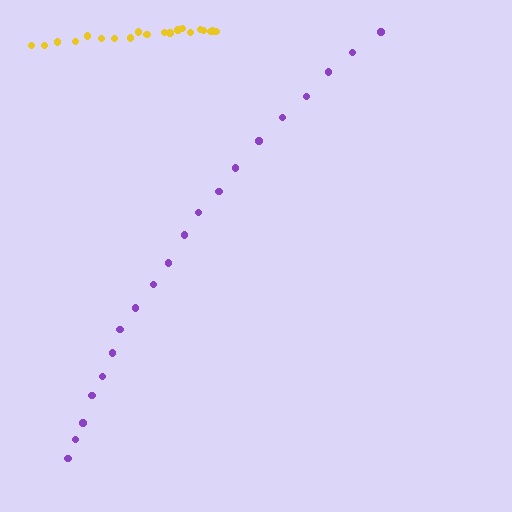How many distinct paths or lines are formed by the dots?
There are 2 distinct paths.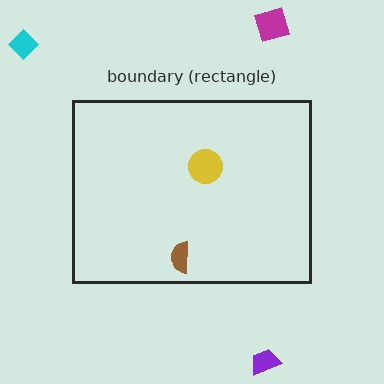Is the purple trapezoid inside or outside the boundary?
Outside.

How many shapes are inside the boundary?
2 inside, 3 outside.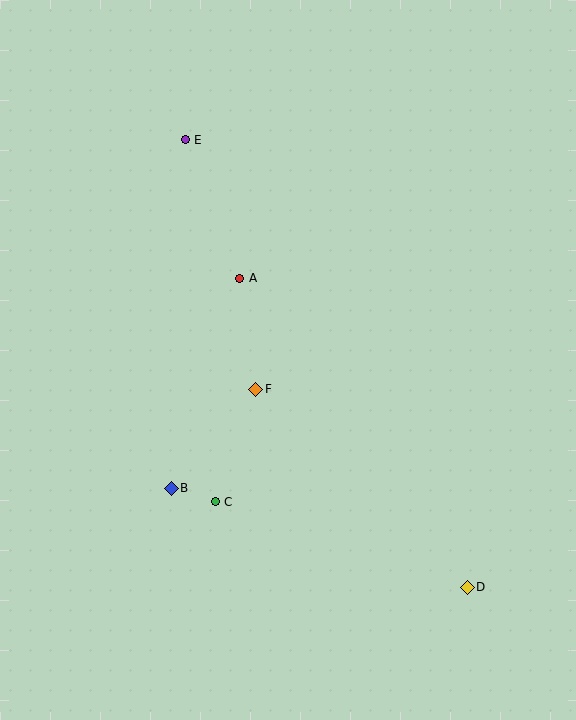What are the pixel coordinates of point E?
Point E is at (185, 140).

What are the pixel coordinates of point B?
Point B is at (171, 488).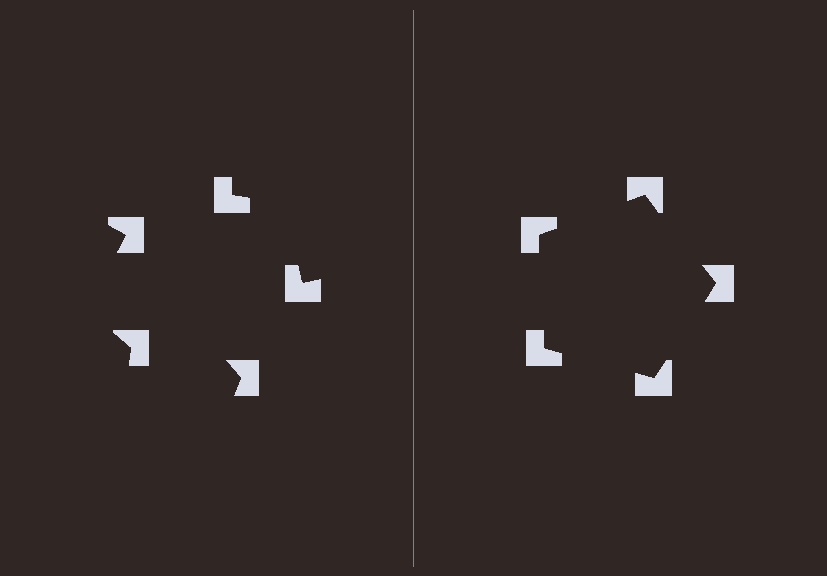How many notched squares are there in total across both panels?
10 — 5 on each side.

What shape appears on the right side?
An illusory pentagon.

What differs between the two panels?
The notched squares are positioned identically on both sides; only the wedge orientations differ. On the right they align to a pentagon; on the left they are misaligned.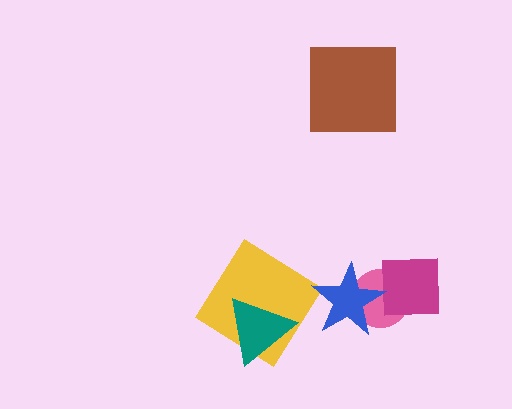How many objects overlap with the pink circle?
2 objects overlap with the pink circle.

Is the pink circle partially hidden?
Yes, it is partially covered by another shape.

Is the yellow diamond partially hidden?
Yes, it is partially covered by another shape.